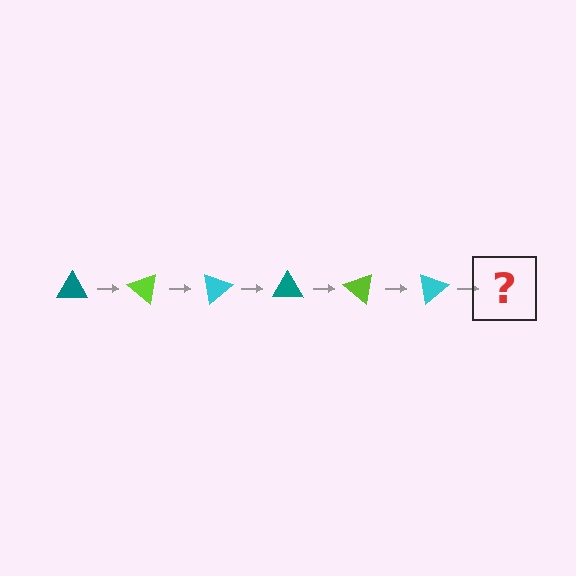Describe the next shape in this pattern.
It should be a teal triangle, rotated 240 degrees from the start.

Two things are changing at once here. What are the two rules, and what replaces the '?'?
The two rules are that it rotates 40 degrees each step and the color cycles through teal, lime, and cyan. The '?' should be a teal triangle, rotated 240 degrees from the start.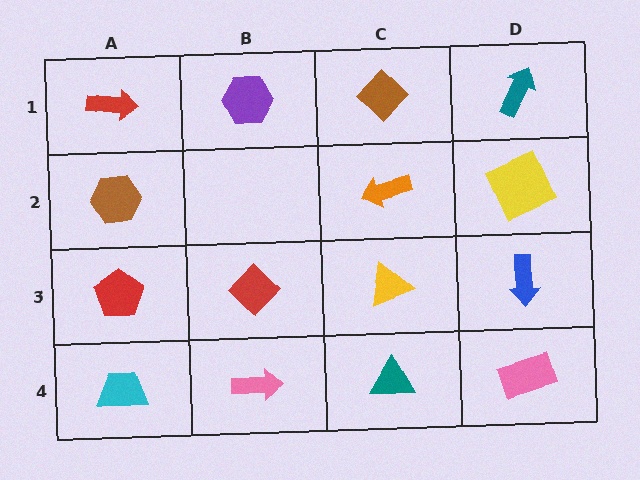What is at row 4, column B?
A pink arrow.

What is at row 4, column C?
A teal triangle.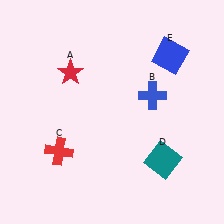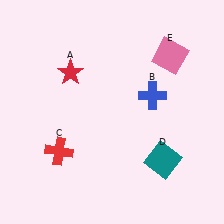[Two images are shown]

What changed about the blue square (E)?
In Image 1, E is blue. In Image 2, it changed to pink.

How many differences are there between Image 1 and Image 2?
There is 1 difference between the two images.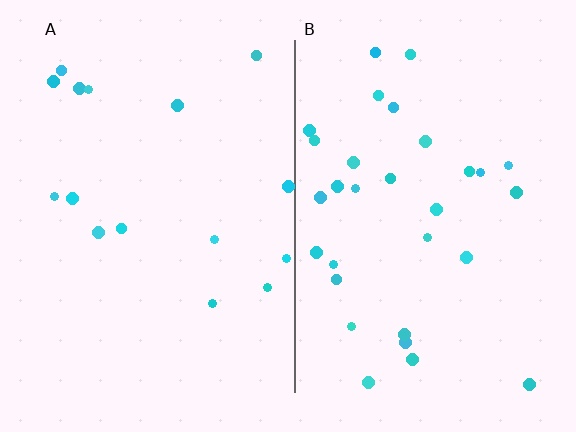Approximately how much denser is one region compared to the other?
Approximately 2.0× — region B over region A.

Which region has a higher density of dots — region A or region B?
B (the right).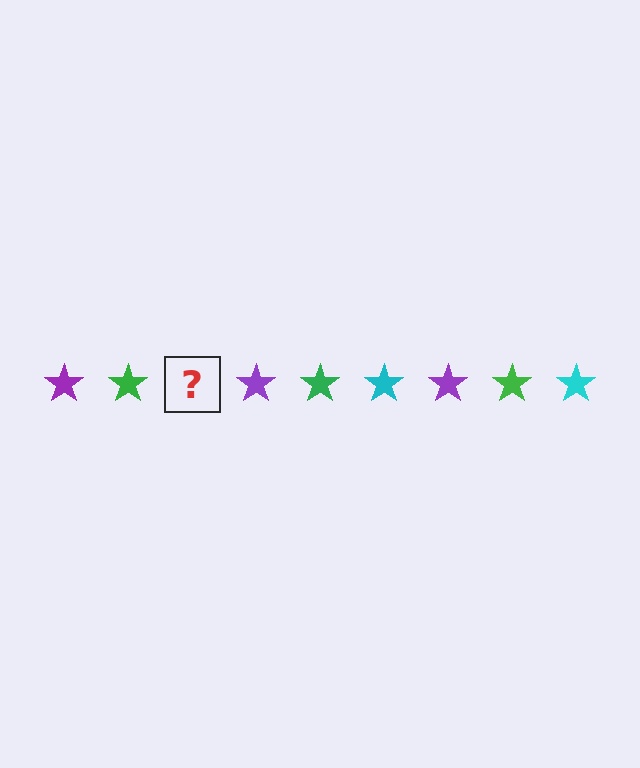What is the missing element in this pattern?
The missing element is a cyan star.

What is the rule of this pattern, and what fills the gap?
The rule is that the pattern cycles through purple, green, cyan stars. The gap should be filled with a cyan star.